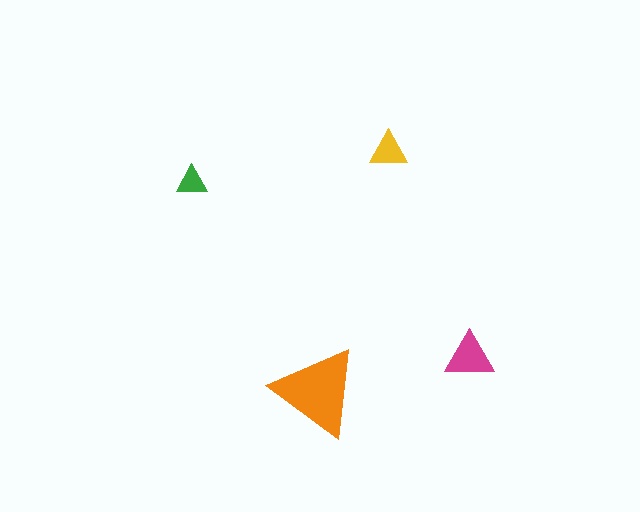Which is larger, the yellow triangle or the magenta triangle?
The magenta one.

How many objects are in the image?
There are 4 objects in the image.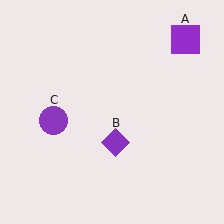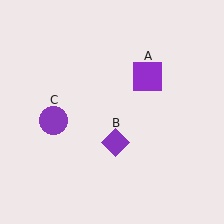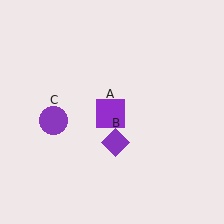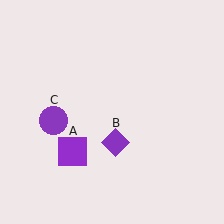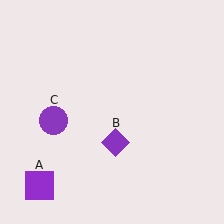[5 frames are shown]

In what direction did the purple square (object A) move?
The purple square (object A) moved down and to the left.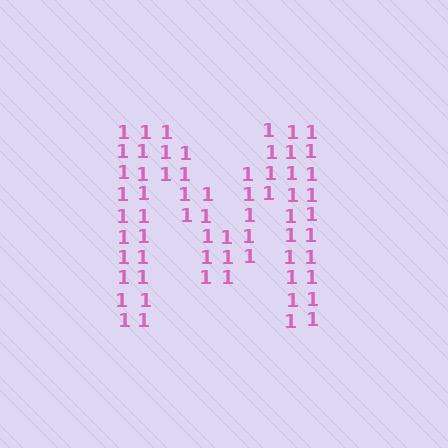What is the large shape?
The large shape is the letter M.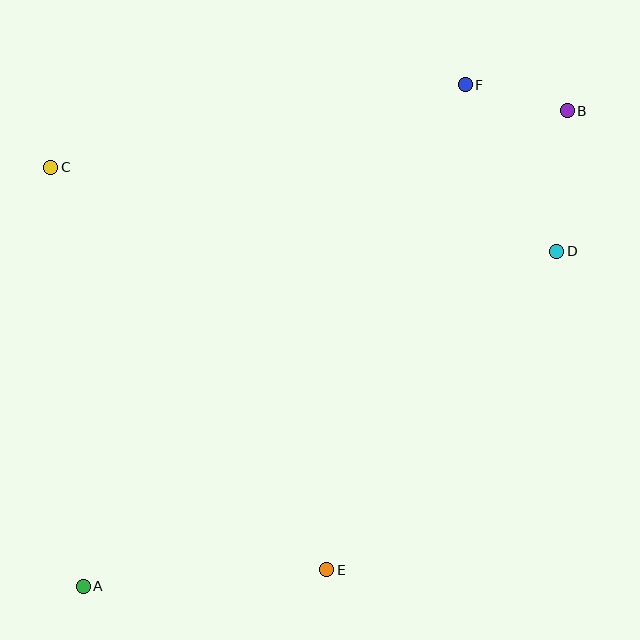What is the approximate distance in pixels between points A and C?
The distance between A and C is approximately 420 pixels.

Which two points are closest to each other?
Points B and F are closest to each other.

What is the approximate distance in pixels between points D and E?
The distance between D and E is approximately 393 pixels.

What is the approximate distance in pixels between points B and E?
The distance between B and E is approximately 518 pixels.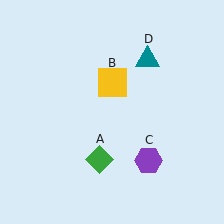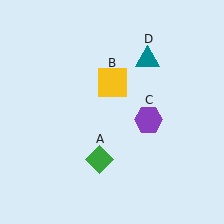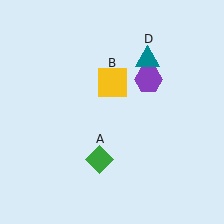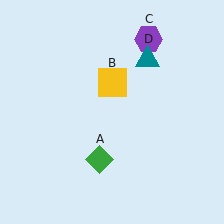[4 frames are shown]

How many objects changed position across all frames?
1 object changed position: purple hexagon (object C).